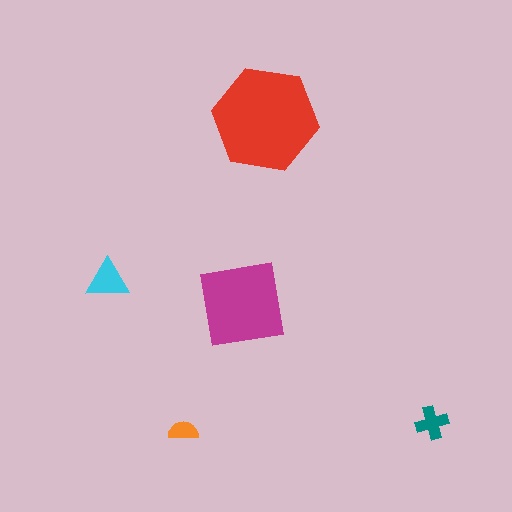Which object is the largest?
The red hexagon.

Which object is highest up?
The red hexagon is topmost.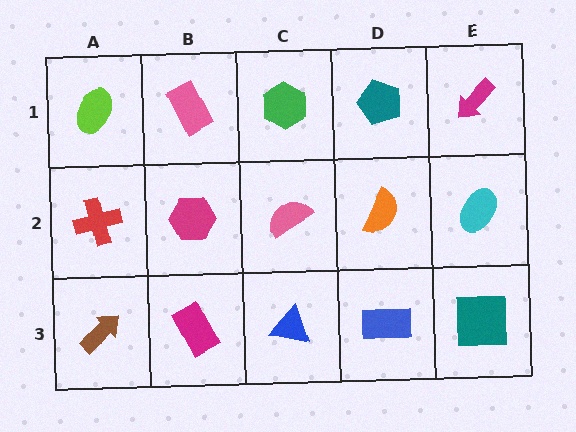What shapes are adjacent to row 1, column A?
A red cross (row 2, column A), a pink rectangle (row 1, column B).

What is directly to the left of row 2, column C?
A magenta hexagon.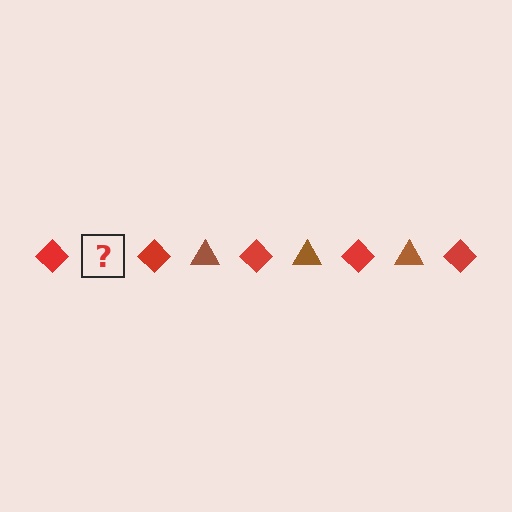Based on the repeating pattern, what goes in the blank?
The blank should be a brown triangle.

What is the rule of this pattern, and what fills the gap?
The rule is that the pattern alternates between red diamond and brown triangle. The gap should be filled with a brown triangle.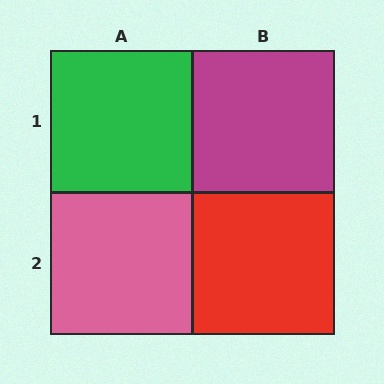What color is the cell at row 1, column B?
Magenta.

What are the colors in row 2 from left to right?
Pink, red.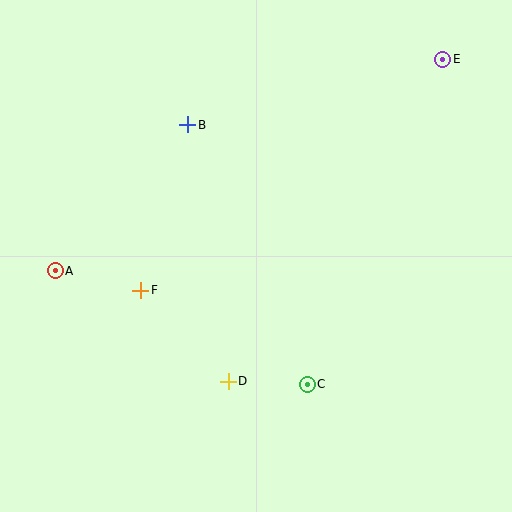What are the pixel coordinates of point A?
Point A is at (55, 271).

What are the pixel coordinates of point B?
Point B is at (188, 125).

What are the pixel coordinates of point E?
Point E is at (443, 59).